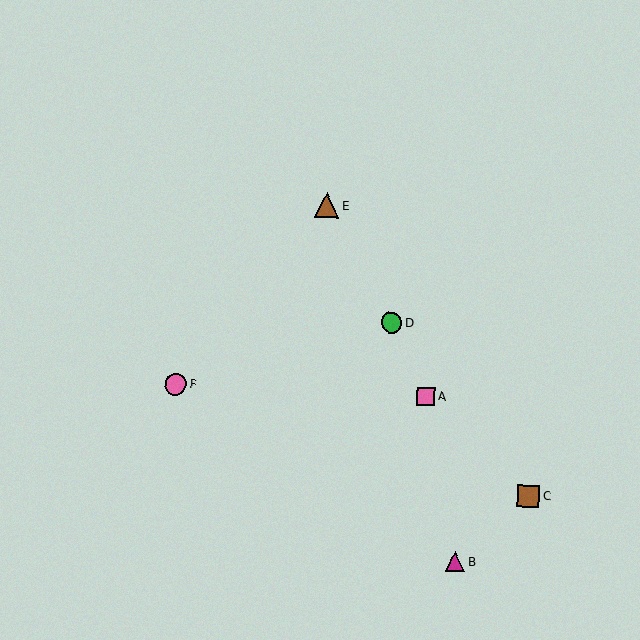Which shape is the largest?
The brown triangle (labeled E) is the largest.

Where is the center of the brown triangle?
The center of the brown triangle is at (327, 205).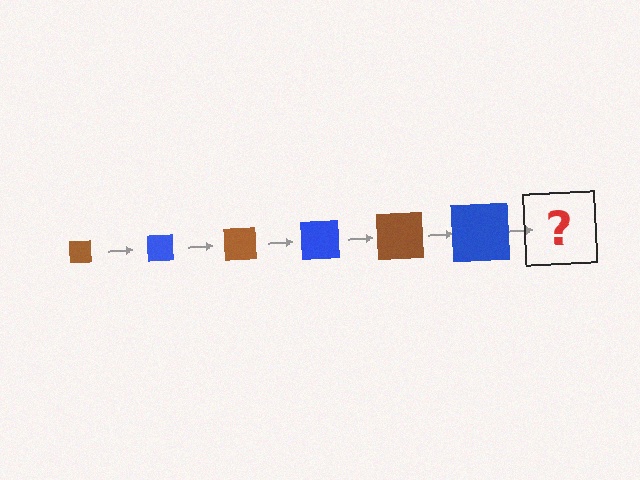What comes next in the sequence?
The next element should be a brown square, larger than the previous one.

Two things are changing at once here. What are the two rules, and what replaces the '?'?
The two rules are that the square grows larger each step and the color cycles through brown and blue. The '?' should be a brown square, larger than the previous one.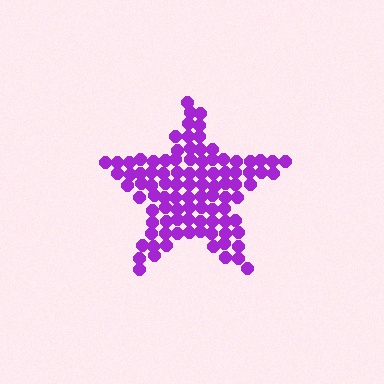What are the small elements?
The small elements are circles.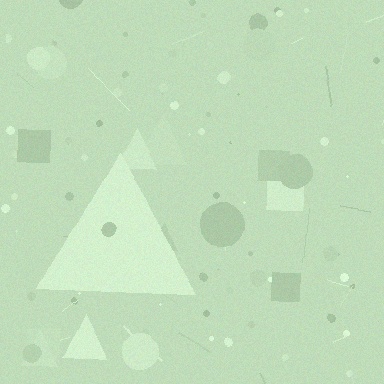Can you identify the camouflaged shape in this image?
The camouflaged shape is a triangle.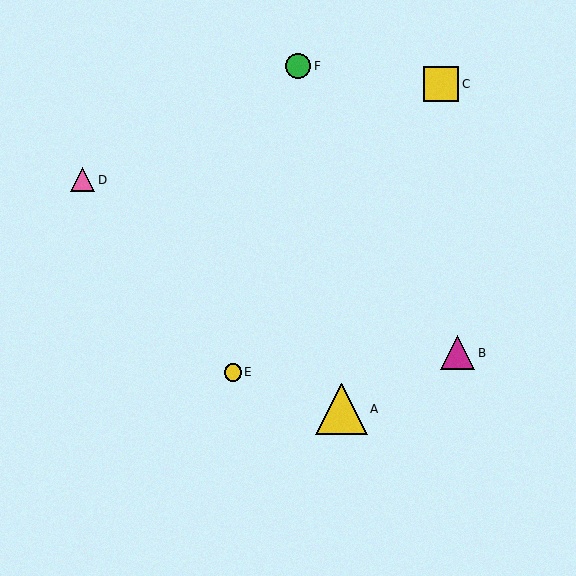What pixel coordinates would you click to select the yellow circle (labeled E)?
Click at (233, 372) to select the yellow circle E.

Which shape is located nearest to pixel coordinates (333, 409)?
The yellow triangle (labeled A) at (341, 409) is nearest to that location.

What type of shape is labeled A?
Shape A is a yellow triangle.